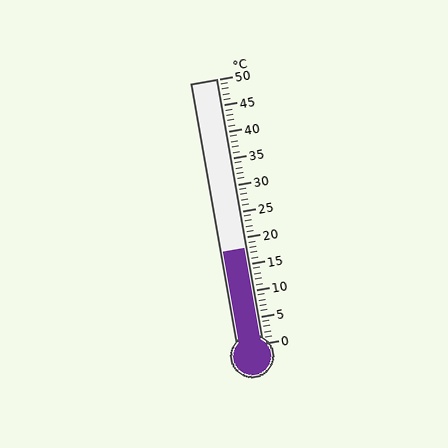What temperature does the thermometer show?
The thermometer shows approximately 18°C.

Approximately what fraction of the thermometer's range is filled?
The thermometer is filled to approximately 35% of its range.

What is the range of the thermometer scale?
The thermometer scale ranges from 0°C to 50°C.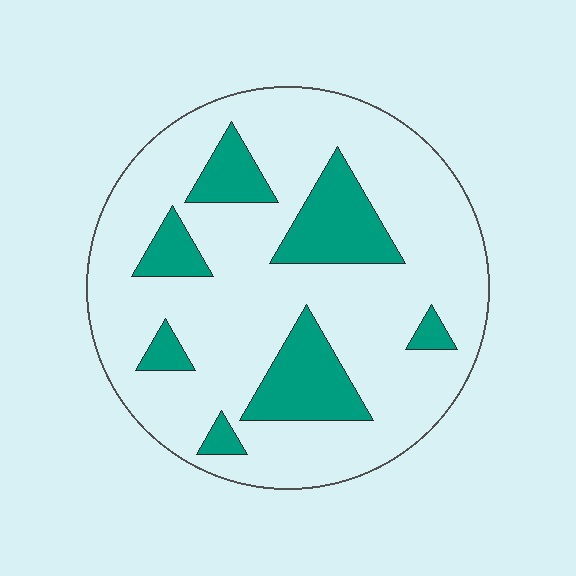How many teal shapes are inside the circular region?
7.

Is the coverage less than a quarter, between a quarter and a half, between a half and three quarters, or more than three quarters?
Less than a quarter.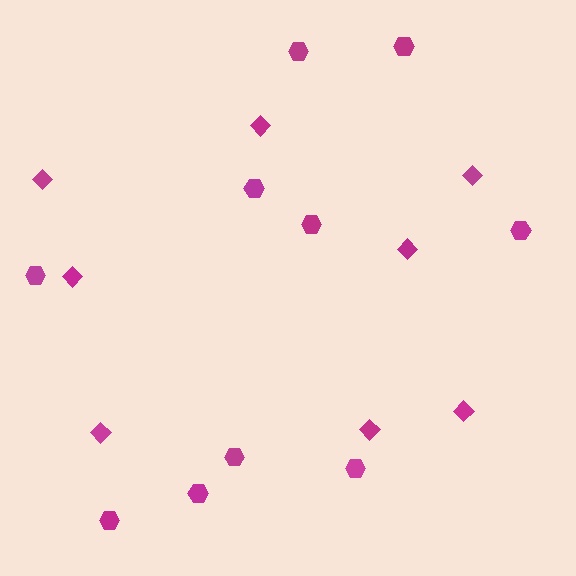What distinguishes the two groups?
There are 2 groups: one group of hexagons (10) and one group of diamonds (8).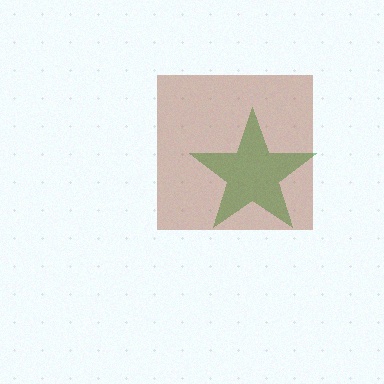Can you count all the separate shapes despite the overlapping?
Yes, there are 2 separate shapes.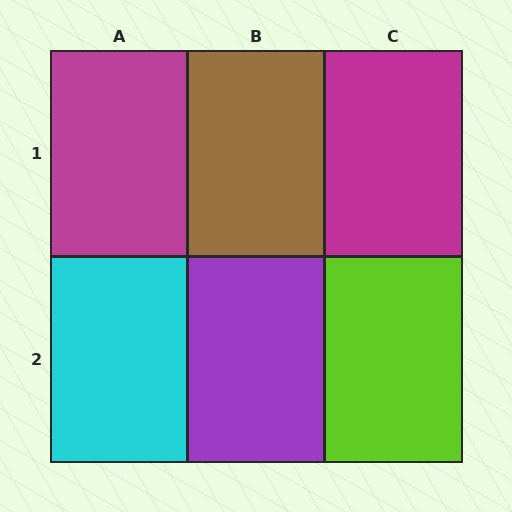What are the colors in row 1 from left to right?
Magenta, brown, magenta.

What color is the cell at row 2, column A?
Cyan.